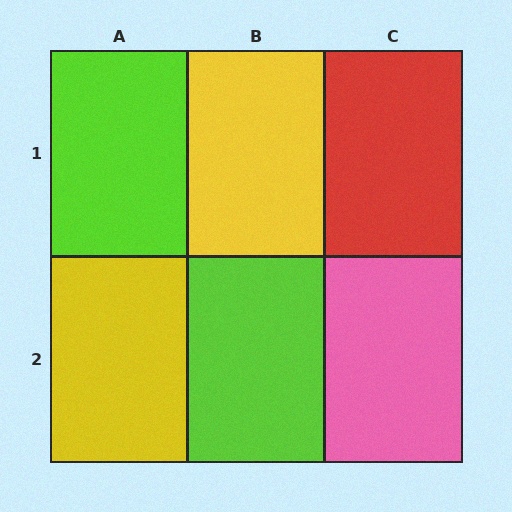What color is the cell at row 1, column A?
Lime.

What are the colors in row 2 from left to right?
Yellow, lime, pink.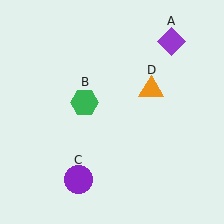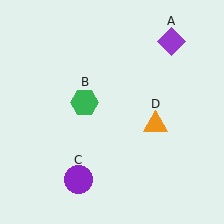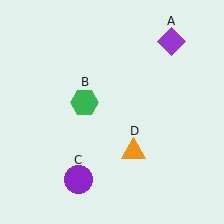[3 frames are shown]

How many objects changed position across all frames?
1 object changed position: orange triangle (object D).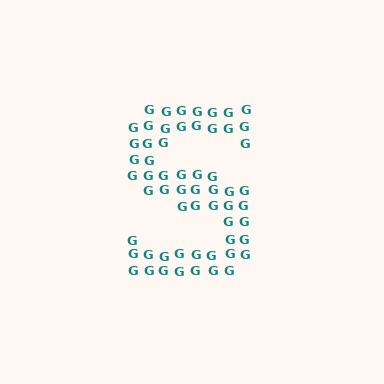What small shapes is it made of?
It is made of small letter G's.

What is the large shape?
The large shape is the letter S.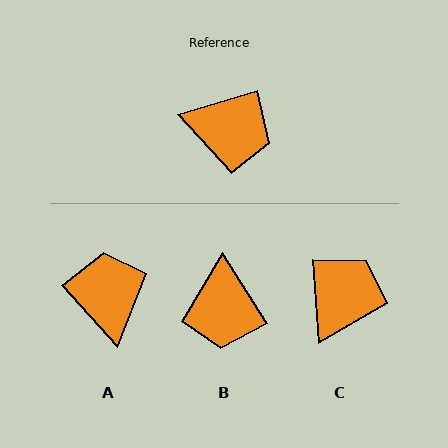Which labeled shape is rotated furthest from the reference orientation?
A, about 116 degrees away.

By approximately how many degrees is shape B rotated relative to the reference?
Approximately 74 degrees clockwise.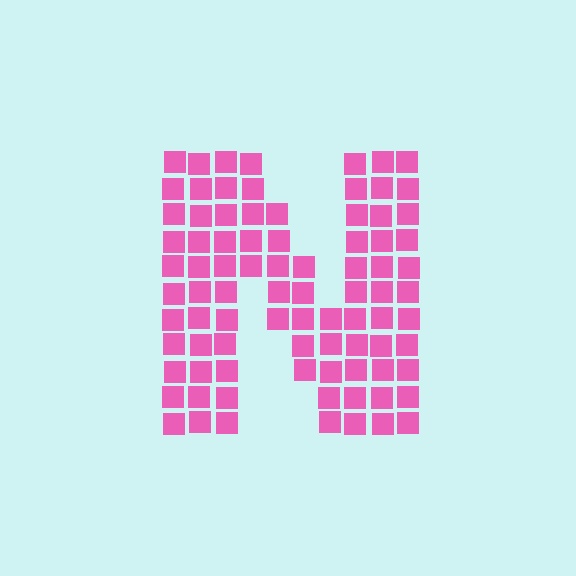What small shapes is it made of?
It is made of small squares.